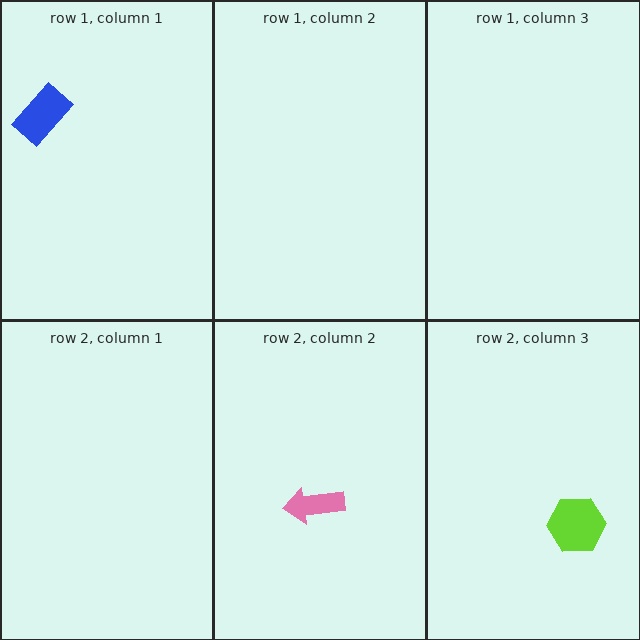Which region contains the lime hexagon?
The row 2, column 3 region.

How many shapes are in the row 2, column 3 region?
1.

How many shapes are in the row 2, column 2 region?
1.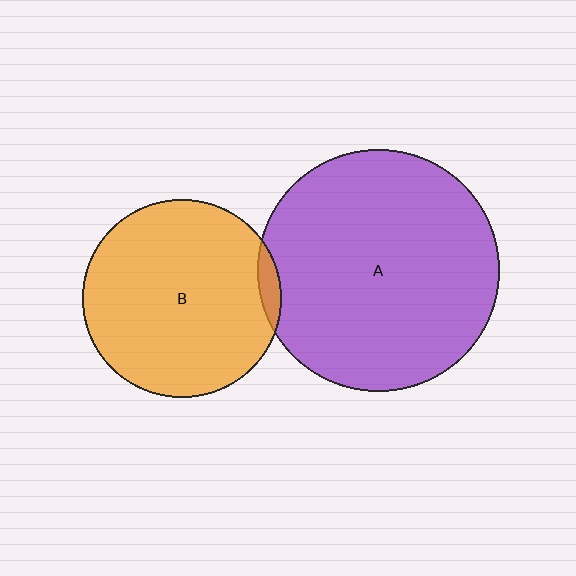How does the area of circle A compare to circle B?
Approximately 1.5 times.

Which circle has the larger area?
Circle A (purple).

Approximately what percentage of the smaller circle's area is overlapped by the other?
Approximately 5%.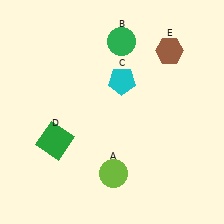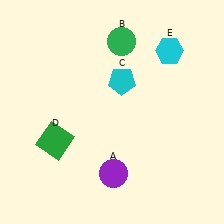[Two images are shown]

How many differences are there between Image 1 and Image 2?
There are 2 differences between the two images.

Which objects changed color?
A changed from lime to purple. E changed from brown to cyan.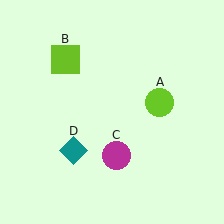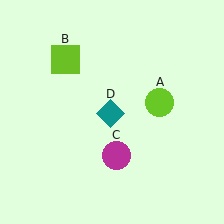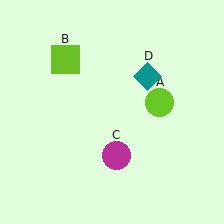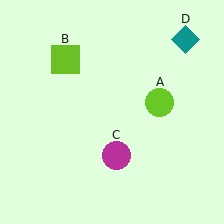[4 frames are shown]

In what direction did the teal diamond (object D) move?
The teal diamond (object D) moved up and to the right.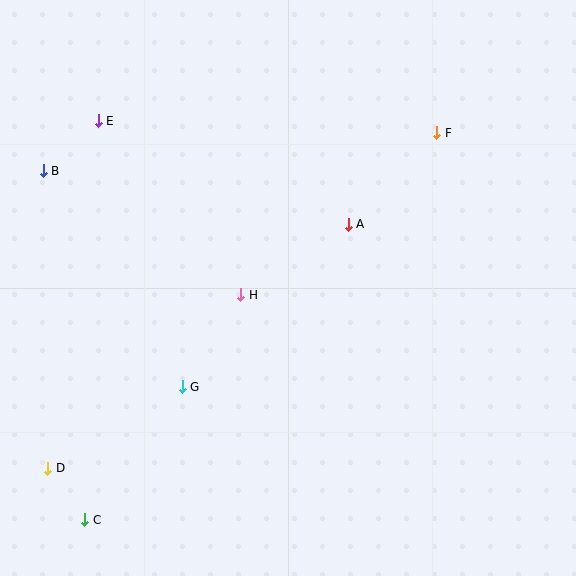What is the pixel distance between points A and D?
The distance between A and D is 387 pixels.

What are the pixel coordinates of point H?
Point H is at (241, 295).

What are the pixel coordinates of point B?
Point B is at (43, 171).